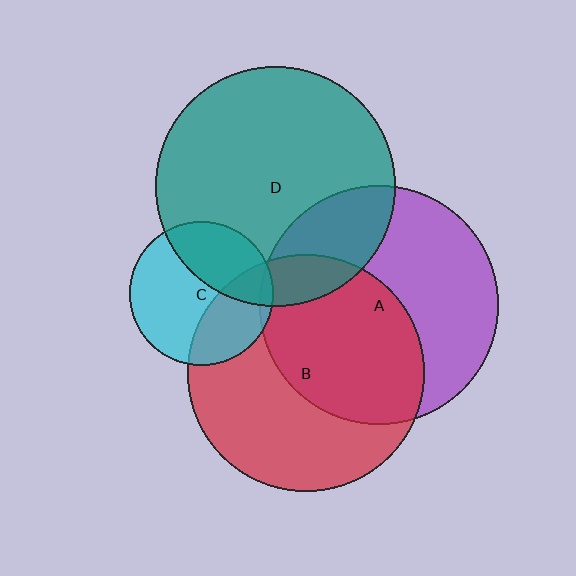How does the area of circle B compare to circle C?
Approximately 2.7 times.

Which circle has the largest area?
Circle D (teal).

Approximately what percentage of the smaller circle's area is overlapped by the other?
Approximately 35%.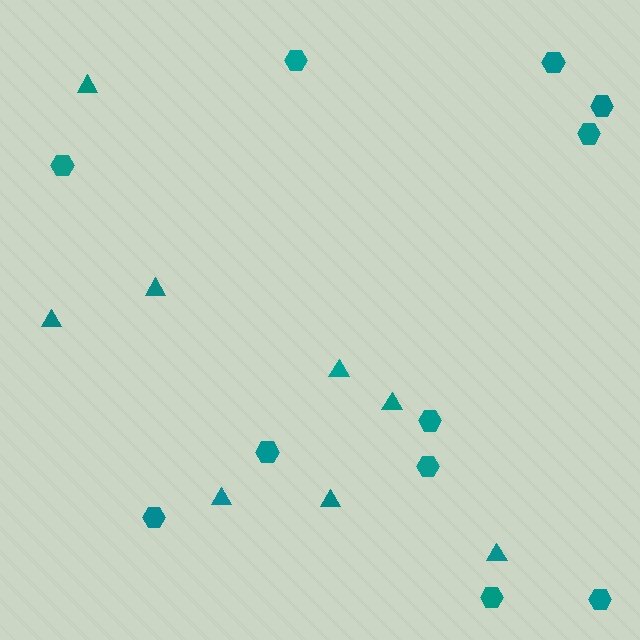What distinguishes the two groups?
There are 2 groups: one group of hexagons (11) and one group of triangles (8).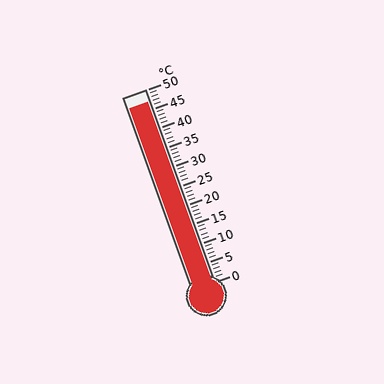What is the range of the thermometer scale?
The thermometer scale ranges from 0°C to 50°C.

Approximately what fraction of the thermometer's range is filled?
The thermometer is filled to approximately 95% of its range.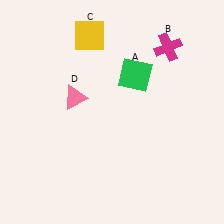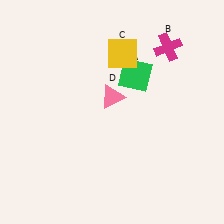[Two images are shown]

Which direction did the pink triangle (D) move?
The pink triangle (D) moved right.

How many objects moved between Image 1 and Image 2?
2 objects moved between the two images.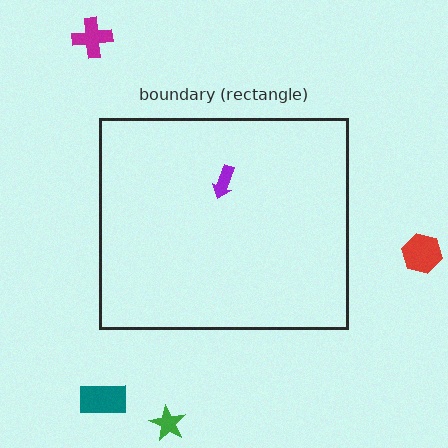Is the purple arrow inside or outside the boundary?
Inside.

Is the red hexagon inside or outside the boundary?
Outside.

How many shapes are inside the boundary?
1 inside, 4 outside.